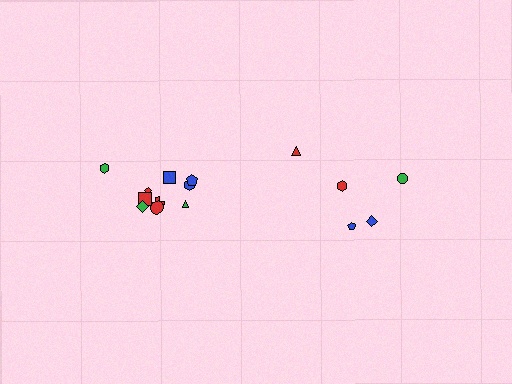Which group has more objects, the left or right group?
The left group.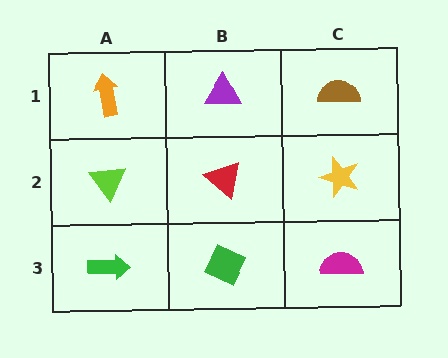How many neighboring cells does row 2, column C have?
3.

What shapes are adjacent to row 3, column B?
A red triangle (row 2, column B), a green arrow (row 3, column A), a magenta semicircle (row 3, column C).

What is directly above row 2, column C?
A brown semicircle.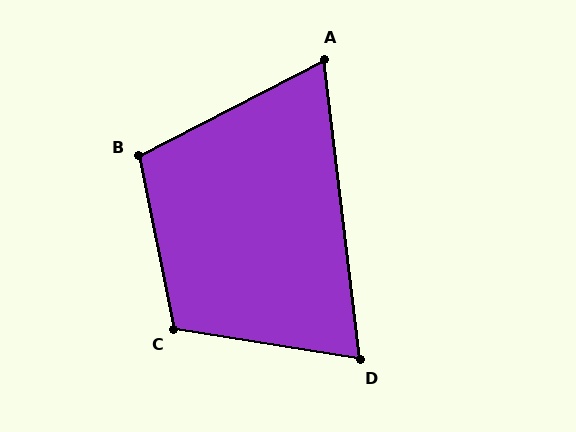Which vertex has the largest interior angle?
C, at approximately 111 degrees.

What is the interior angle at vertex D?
Approximately 74 degrees (acute).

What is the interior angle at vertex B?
Approximately 106 degrees (obtuse).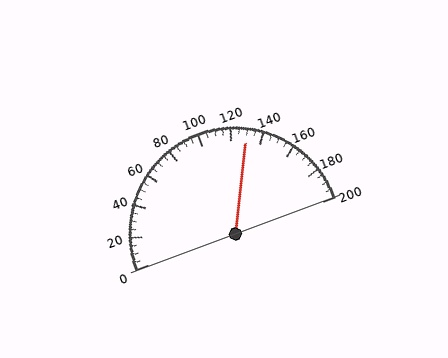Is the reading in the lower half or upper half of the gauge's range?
The reading is in the upper half of the range (0 to 200).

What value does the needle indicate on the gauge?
The needle indicates approximately 130.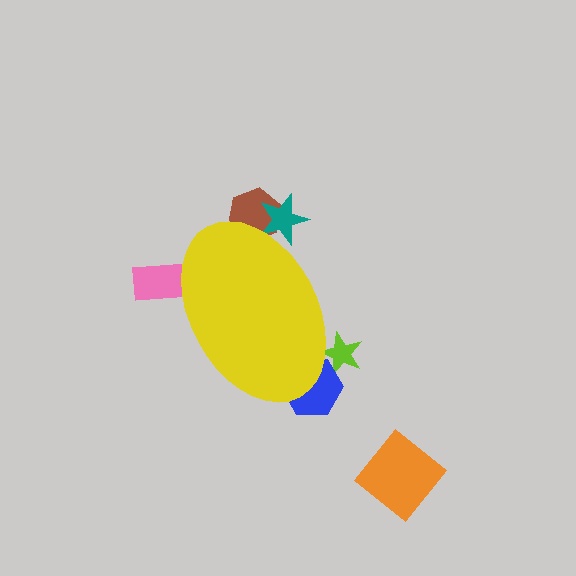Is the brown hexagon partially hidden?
Yes, the brown hexagon is partially hidden behind the yellow ellipse.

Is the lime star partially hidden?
Yes, the lime star is partially hidden behind the yellow ellipse.